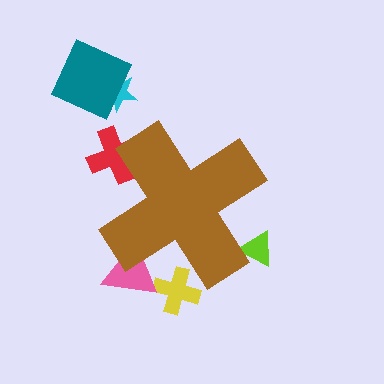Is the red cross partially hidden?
Yes, the red cross is partially hidden behind the brown cross.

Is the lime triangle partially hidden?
Yes, the lime triangle is partially hidden behind the brown cross.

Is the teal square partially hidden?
No, the teal square is fully visible.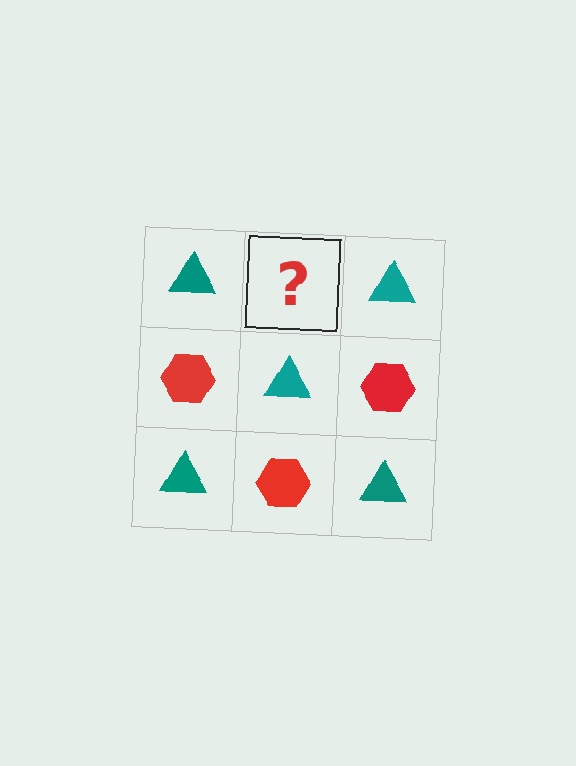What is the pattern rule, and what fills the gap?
The rule is that it alternates teal triangle and red hexagon in a checkerboard pattern. The gap should be filled with a red hexagon.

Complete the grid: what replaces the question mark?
The question mark should be replaced with a red hexagon.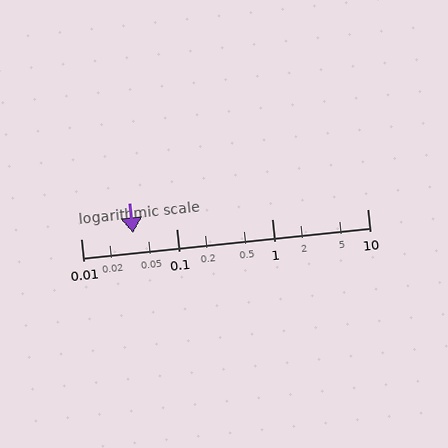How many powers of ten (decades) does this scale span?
The scale spans 3 decades, from 0.01 to 10.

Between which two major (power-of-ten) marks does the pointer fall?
The pointer is between 0.01 and 0.1.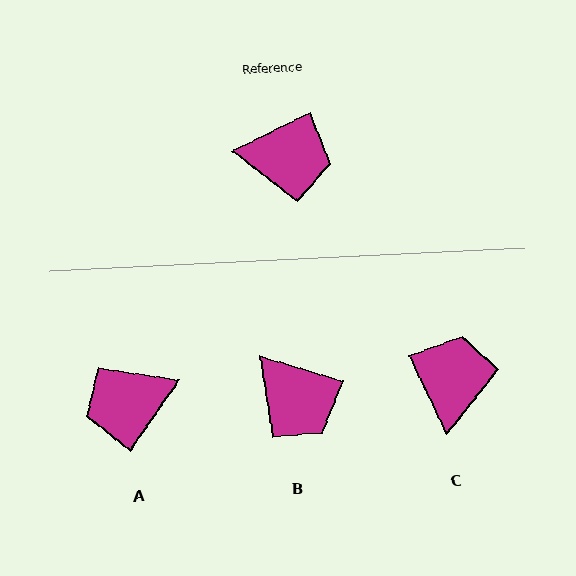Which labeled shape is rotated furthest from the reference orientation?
A, about 151 degrees away.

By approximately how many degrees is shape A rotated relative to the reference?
Approximately 151 degrees clockwise.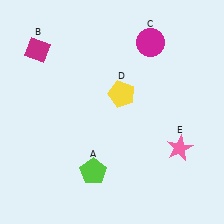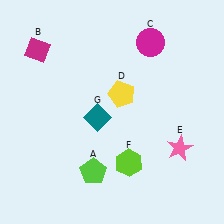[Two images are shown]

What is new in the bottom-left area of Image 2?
A teal diamond (G) was added in the bottom-left area of Image 2.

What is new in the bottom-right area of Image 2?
A lime hexagon (F) was added in the bottom-right area of Image 2.